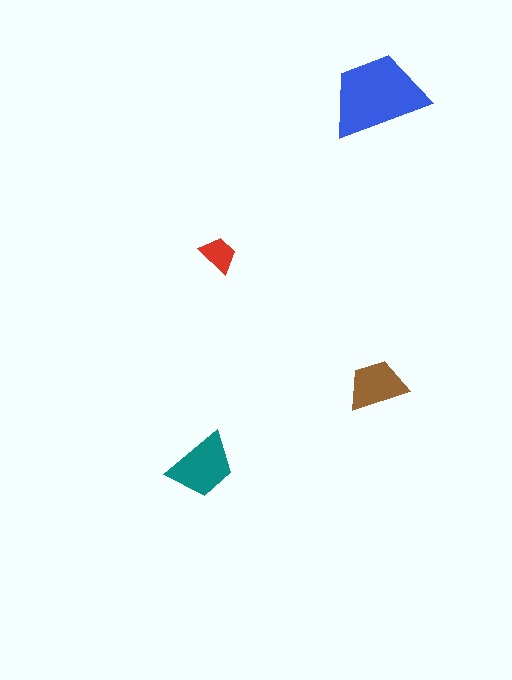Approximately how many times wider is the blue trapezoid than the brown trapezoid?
About 1.5 times wider.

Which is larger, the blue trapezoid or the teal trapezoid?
The blue one.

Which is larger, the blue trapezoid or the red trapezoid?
The blue one.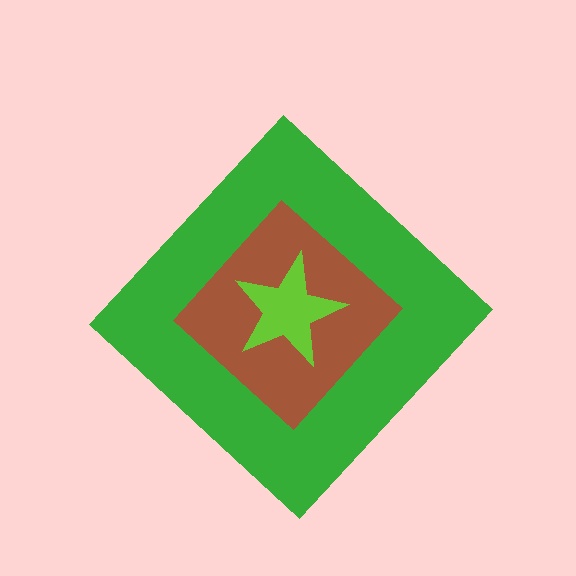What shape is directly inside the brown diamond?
The lime star.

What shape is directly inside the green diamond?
The brown diamond.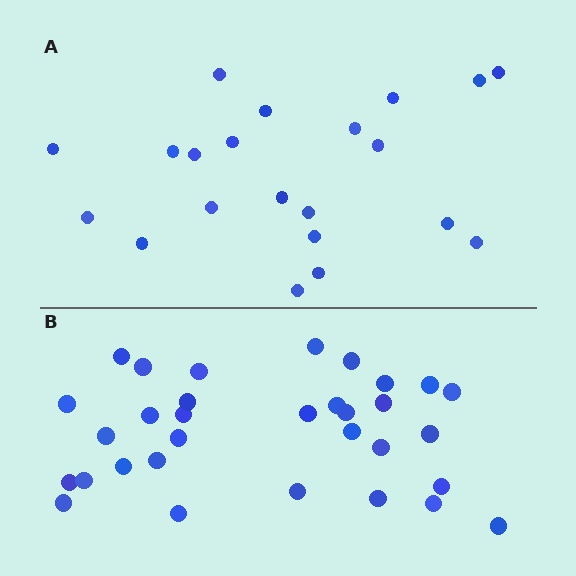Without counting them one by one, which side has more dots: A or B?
Region B (the bottom region) has more dots.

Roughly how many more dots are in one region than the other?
Region B has roughly 12 or so more dots than region A.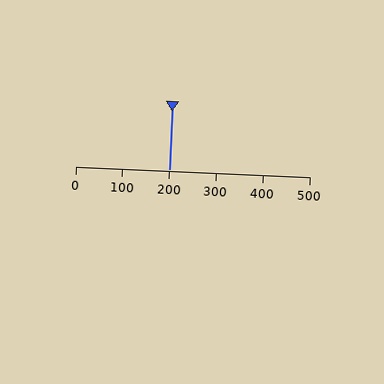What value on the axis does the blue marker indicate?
The marker indicates approximately 200.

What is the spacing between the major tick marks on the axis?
The major ticks are spaced 100 apart.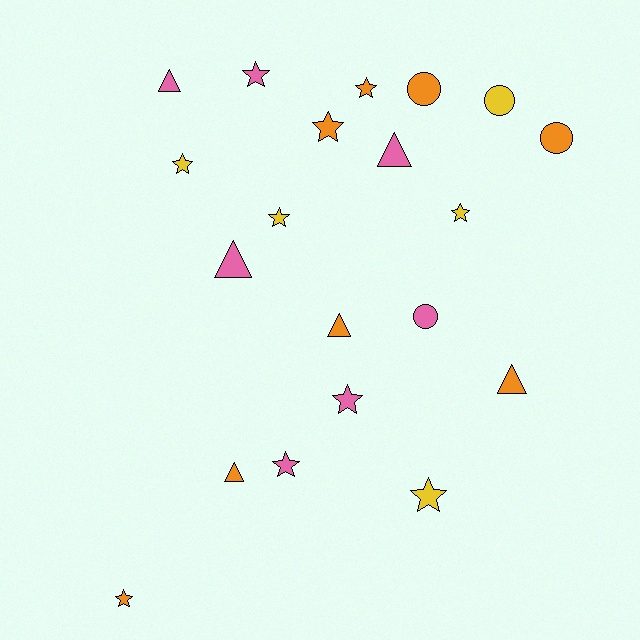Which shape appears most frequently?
Star, with 10 objects.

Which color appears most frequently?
Orange, with 8 objects.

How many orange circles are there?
There are 2 orange circles.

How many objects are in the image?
There are 20 objects.